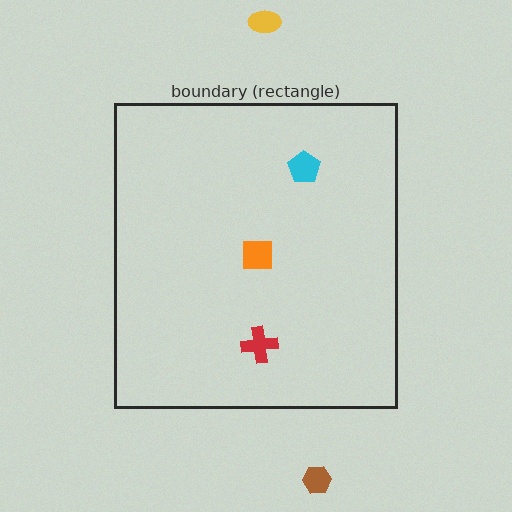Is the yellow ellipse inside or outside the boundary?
Outside.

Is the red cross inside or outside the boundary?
Inside.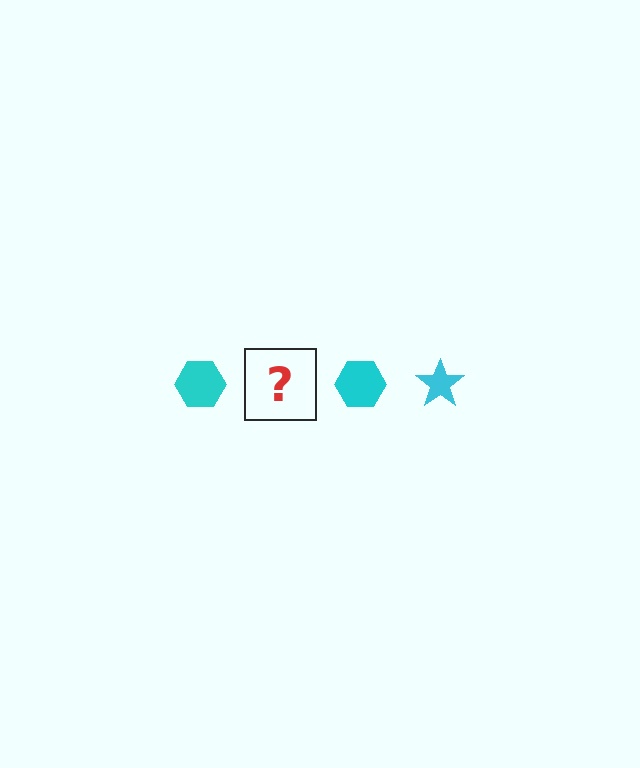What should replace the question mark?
The question mark should be replaced with a cyan star.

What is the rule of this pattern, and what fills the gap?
The rule is that the pattern cycles through hexagon, star shapes in cyan. The gap should be filled with a cyan star.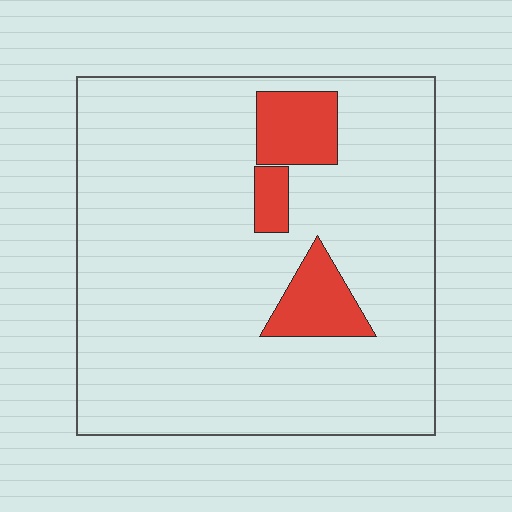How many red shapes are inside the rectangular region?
3.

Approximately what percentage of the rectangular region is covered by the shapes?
Approximately 10%.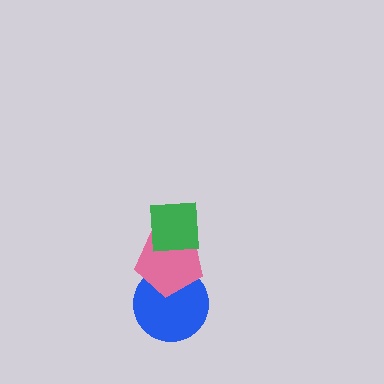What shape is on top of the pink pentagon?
The green square is on top of the pink pentagon.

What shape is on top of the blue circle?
The pink pentagon is on top of the blue circle.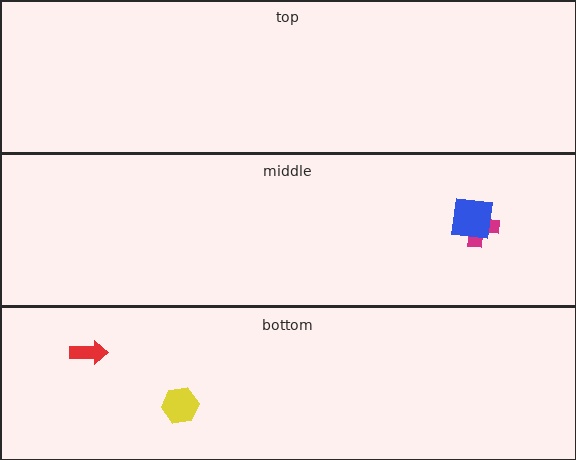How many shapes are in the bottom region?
2.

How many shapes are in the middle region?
2.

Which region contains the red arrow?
The bottom region.